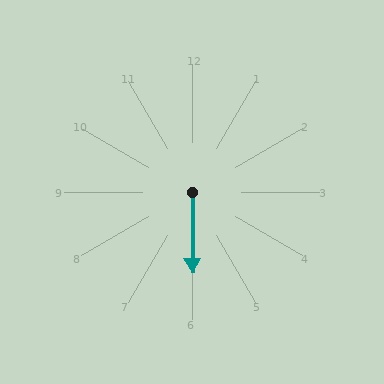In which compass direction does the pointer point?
South.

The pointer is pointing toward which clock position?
Roughly 6 o'clock.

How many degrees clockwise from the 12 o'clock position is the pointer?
Approximately 180 degrees.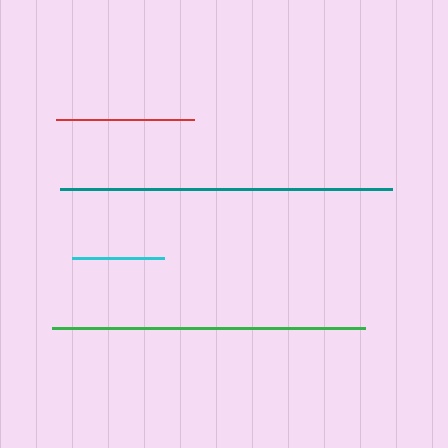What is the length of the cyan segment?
The cyan segment is approximately 93 pixels long.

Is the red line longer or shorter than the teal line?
The teal line is longer than the red line.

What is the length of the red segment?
The red segment is approximately 138 pixels long.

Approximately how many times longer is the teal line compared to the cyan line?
The teal line is approximately 3.6 times the length of the cyan line.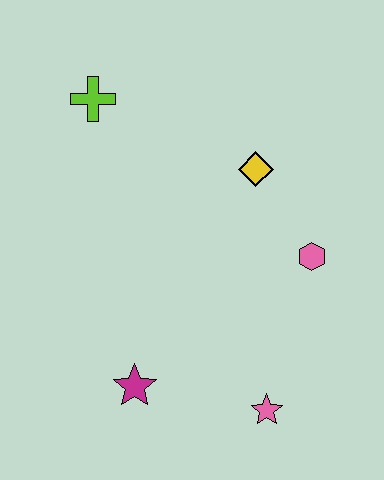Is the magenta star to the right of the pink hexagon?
No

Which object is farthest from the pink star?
The lime cross is farthest from the pink star.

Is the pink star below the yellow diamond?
Yes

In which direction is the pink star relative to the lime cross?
The pink star is below the lime cross.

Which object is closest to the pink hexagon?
The yellow diamond is closest to the pink hexagon.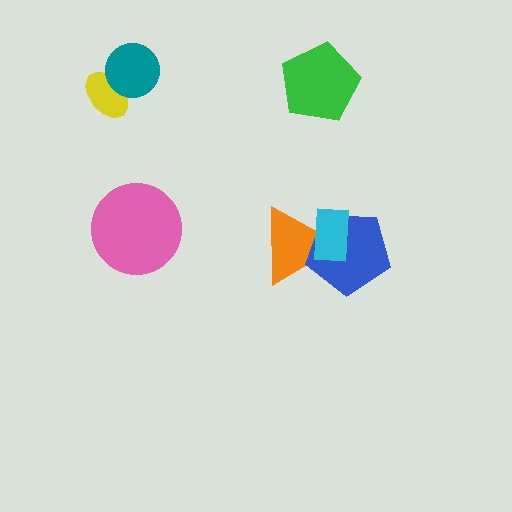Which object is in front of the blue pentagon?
The cyan rectangle is in front of the blue pentagon.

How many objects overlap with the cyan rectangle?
2 objects overlap with the cyan rectangle.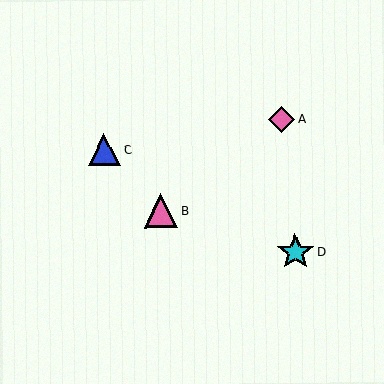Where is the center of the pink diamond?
The center of the pink diamond is at (282, 119).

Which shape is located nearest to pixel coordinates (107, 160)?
The blue triangle (labeled C) at (104, 149) is nearest to that location.